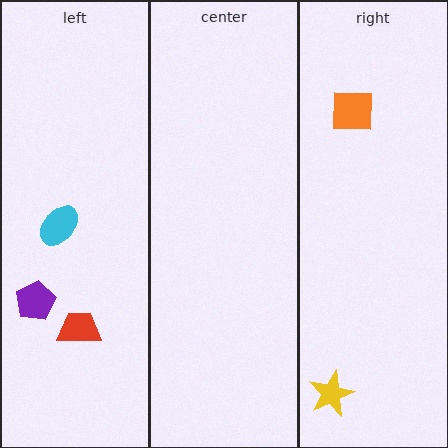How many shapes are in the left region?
3.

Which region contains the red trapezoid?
The left region.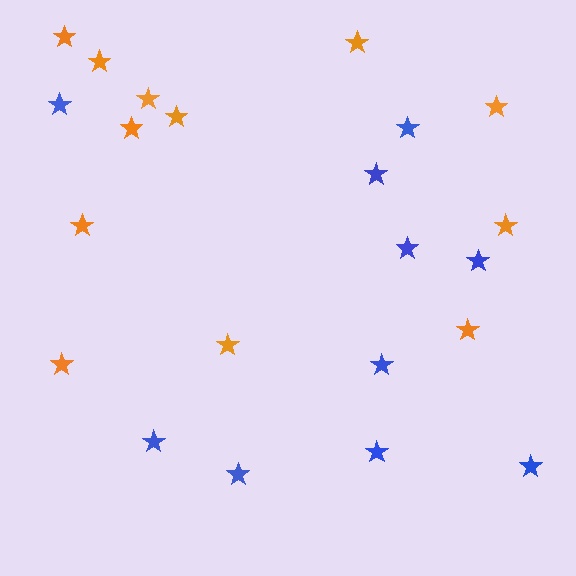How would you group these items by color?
There are 2 groups: one group of orange stars (12) and one group of blue stars (10).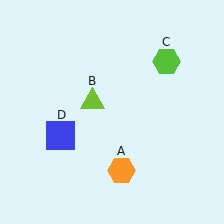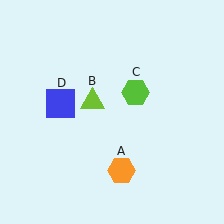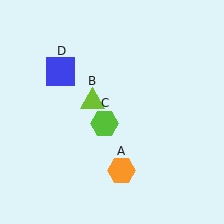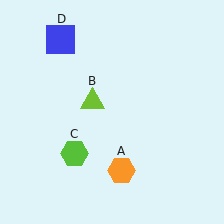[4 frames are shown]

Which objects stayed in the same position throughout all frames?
Orange hexagon (object A) and lime triangle (object B) remained stationary.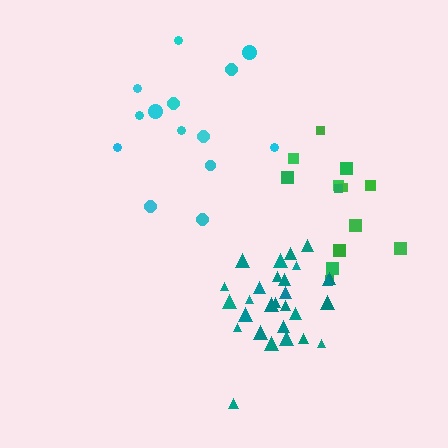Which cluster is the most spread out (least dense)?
Cyan.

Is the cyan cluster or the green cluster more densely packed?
Green.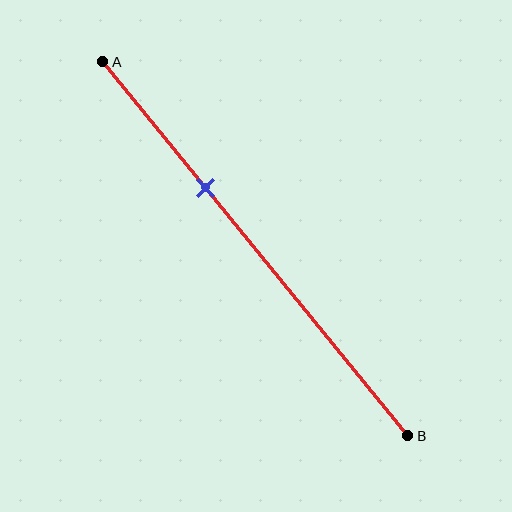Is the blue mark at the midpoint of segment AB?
No, the mark is at about 35% from A, not at the 50% midpoint.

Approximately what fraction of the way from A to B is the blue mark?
The blue mark is approximately 35% of the way from A to B.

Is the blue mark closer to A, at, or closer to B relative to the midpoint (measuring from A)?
The blue mark is closer to point A than the midpoint of segment AB.